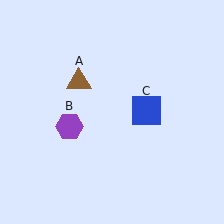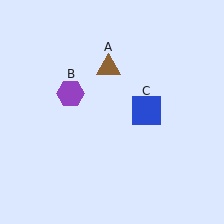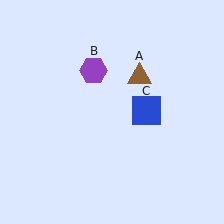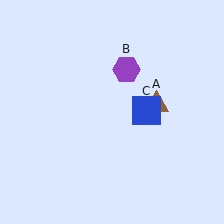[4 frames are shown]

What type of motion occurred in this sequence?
The brown triangle (object A), purple hexagon (object B) rotated clockwise around the center of the scene.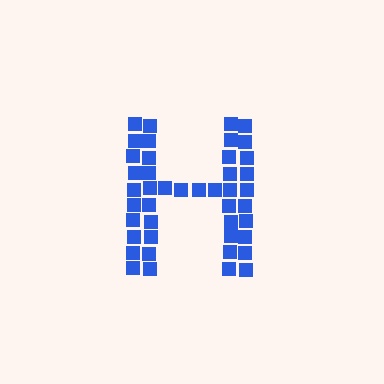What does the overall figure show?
The overall figure shows the letter H.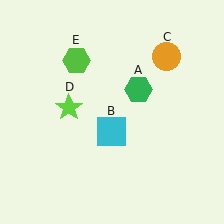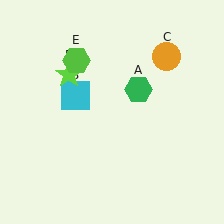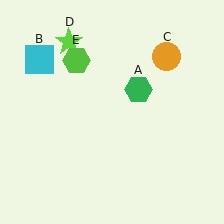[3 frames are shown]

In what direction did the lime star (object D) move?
The lime star (object D) moved up.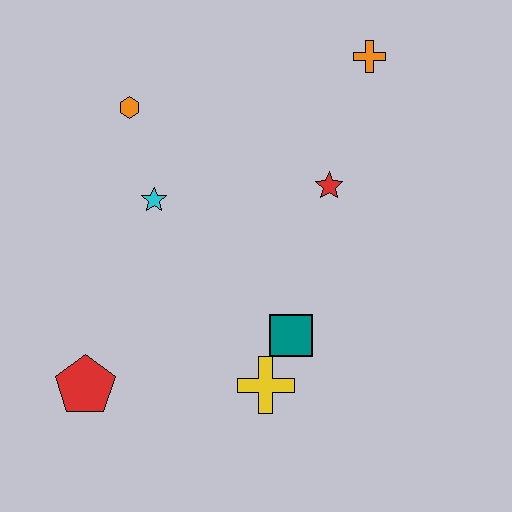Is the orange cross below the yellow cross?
No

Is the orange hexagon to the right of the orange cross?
No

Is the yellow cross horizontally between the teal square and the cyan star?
Yes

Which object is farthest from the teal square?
The orange cross is farthest from the teal square.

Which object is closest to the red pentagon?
The yellow cross is closest to the red pentagon.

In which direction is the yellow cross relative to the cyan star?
The yellow cross is below the cyan star.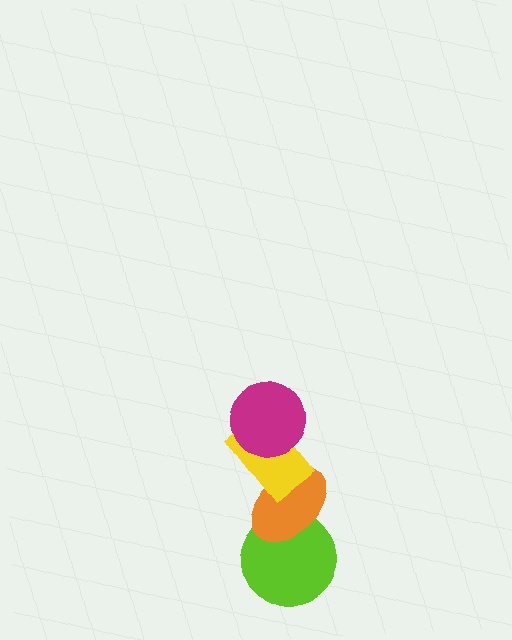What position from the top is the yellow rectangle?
The yellow rectangle is 2nd from the top.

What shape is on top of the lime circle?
The orange ellipse is on top of the lime circle.